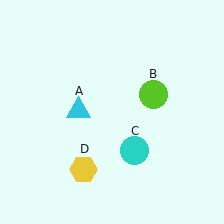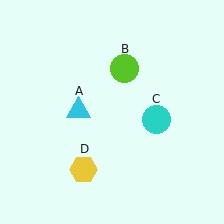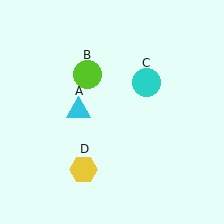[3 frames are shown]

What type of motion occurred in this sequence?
The lime circle (object B), cyan circle (object C) rotated counterclockwise around the center of the scene.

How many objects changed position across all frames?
2 objects changed position: lime circle (object B), cyan circle (object C).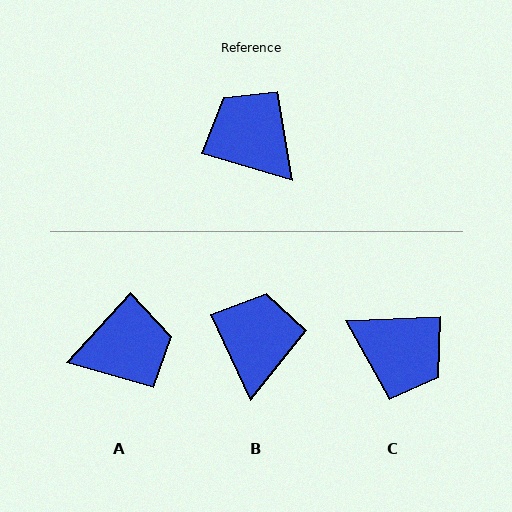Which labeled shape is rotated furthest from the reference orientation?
C, about 161 degrees away.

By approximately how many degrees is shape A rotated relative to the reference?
Approximately 116 degrees clockwise.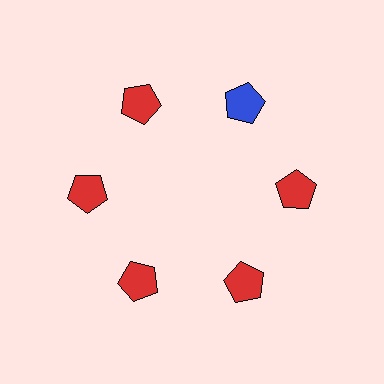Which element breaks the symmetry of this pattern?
The blue pentagon at roughly the 1 o'clock position breaks the symmetry. All other shapes are red pentagons.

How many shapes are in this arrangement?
There are 6 shapes arranged in a ring pattern.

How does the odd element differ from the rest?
It has a different color: blue instead of red.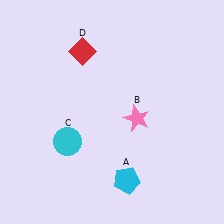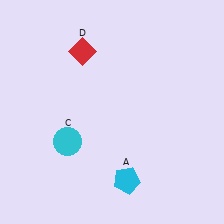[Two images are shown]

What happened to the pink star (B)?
The pink star (B) was removed in Image 2. It was in the bottom-right area of Image 1.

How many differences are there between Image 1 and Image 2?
There is 1 difference between the two images.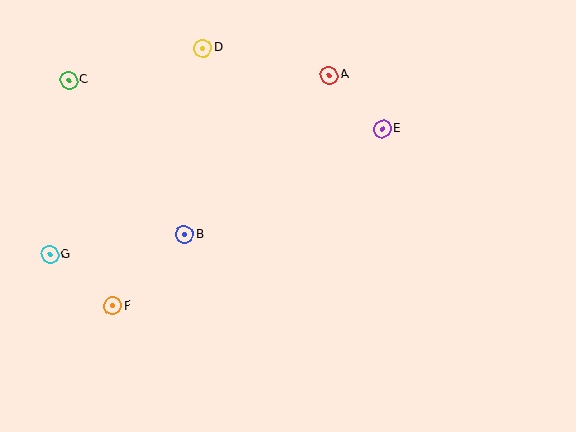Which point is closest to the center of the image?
Point B at (185, 235) is closest to the center.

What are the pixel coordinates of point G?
Point G is at (50, 255).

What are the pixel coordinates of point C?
Point C is at (69, 80).